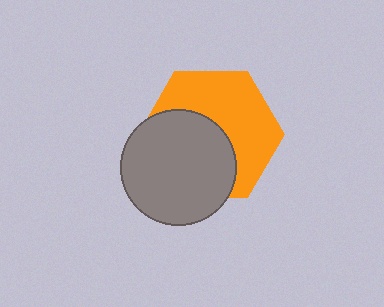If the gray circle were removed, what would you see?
You would see the complete orange hexagon.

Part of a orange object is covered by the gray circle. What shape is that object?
It is a hexagon.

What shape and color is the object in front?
The object in front is a gray circle.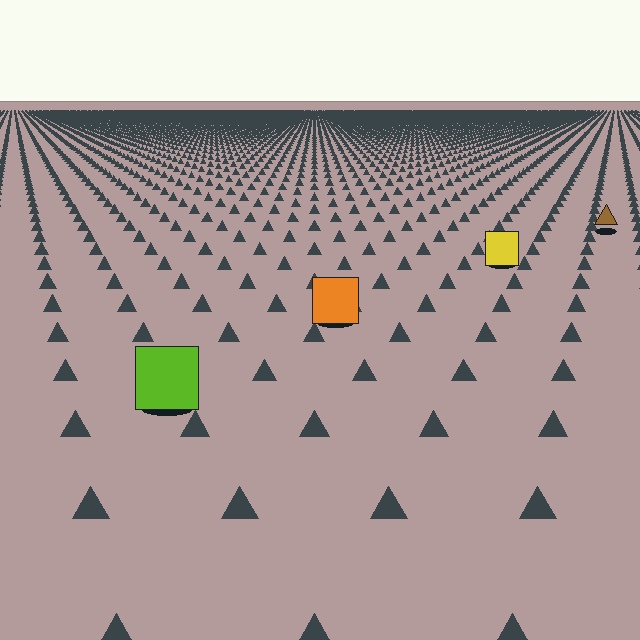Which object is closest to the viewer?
The lime square is closest. The texture marks near it are larger and more spread out.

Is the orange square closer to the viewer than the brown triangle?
Yes. The orange square is closer — you can tell from the texture gradient: the ground texture is coarser near it.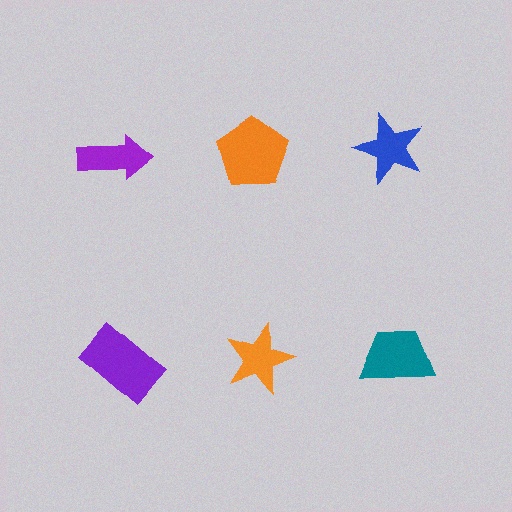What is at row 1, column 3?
A blue star.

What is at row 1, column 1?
A purple arrow.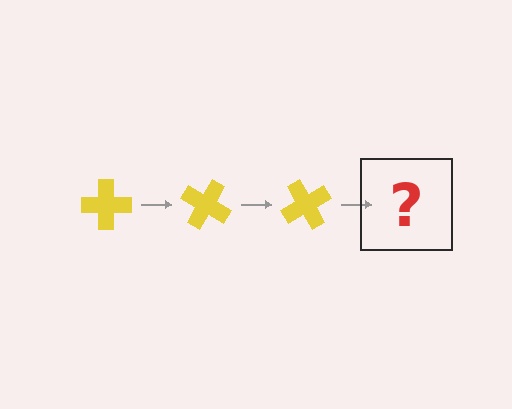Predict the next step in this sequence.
The next step is a yellow cross rotated 90 degrees.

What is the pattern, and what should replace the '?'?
The pattern is that the cross rotates 30 degrees each step. The '?' should be a yellow cross rotated 90 degrees.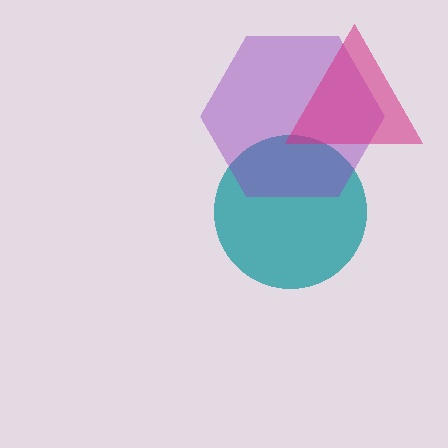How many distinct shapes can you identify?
There are 3 distinct shapes: a teal circle, a purple hexagon, a magenta triangle.